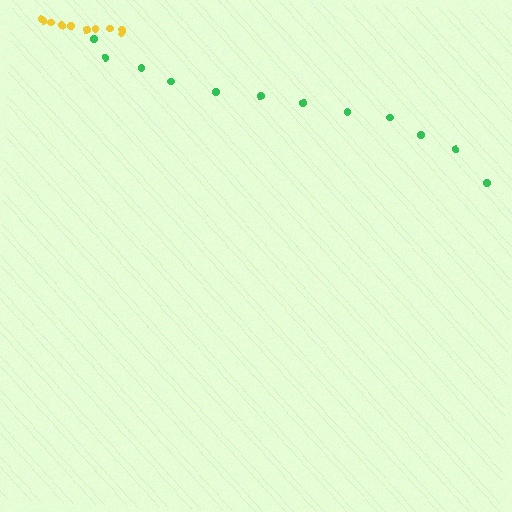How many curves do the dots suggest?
There are 2 distinct paths.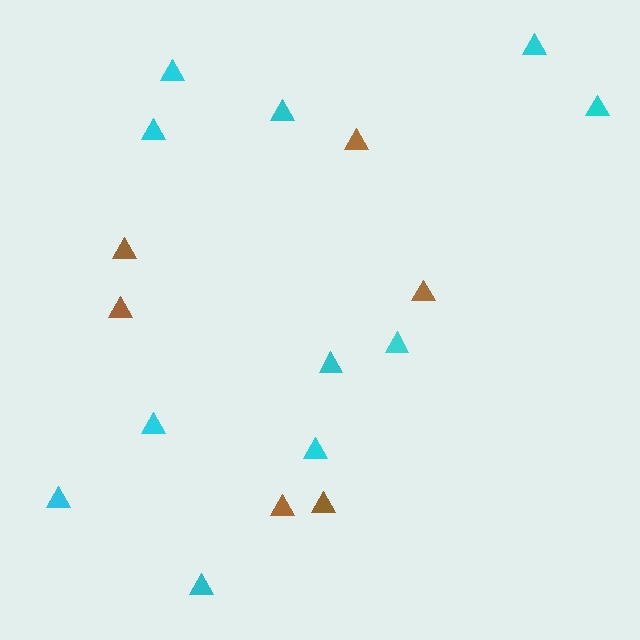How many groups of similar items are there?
There are 2 groups: one group of brown triangles (6) and one group of cyan triangles (11).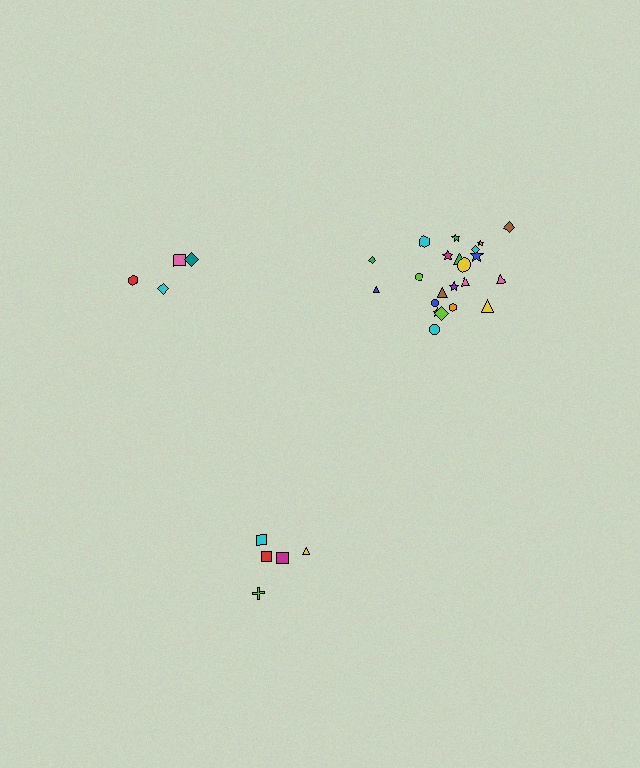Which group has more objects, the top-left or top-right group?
The top-right group.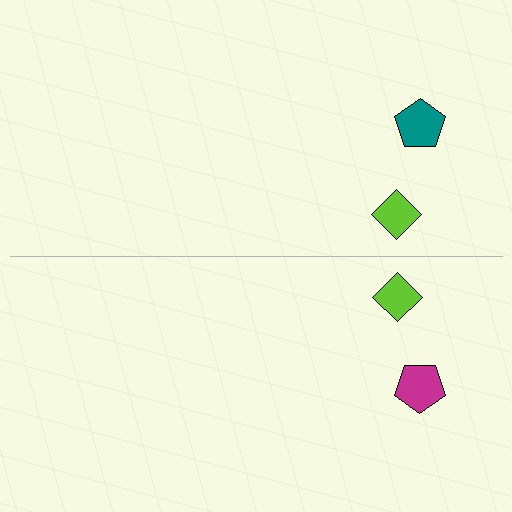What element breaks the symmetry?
The magenta pentagon on the bottom side breaks the symmetry — its mirror counterpart is teal.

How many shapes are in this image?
There are 4 shapes in this image.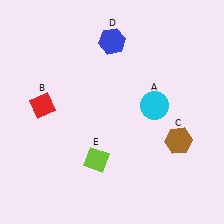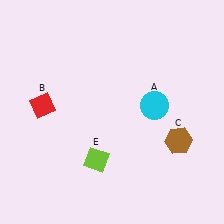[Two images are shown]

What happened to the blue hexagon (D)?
The blue hexagon (D) was removed in Image 2. It was in the top-right area of Image 1.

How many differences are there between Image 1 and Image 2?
There is 1 difference between the two images.